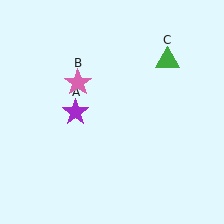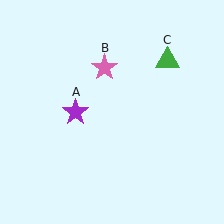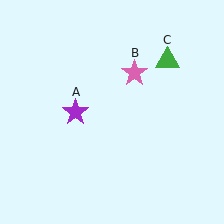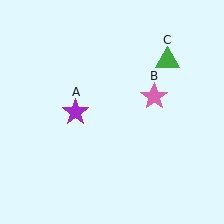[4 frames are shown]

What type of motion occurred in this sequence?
The pink star (object B) rotated clockwise around the center of the scene.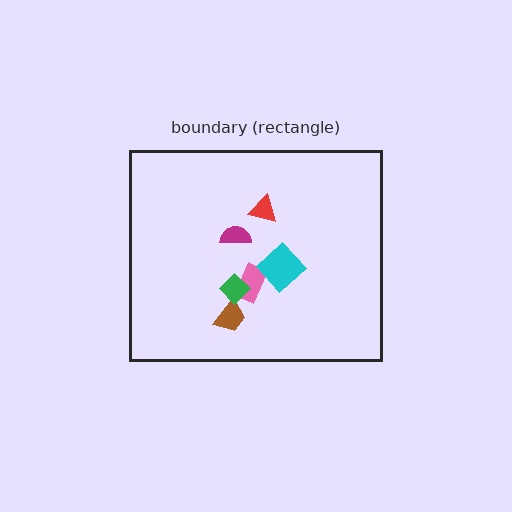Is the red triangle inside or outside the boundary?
Inside.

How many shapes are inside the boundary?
6 inside, 0 outside.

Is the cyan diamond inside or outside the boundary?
Inside.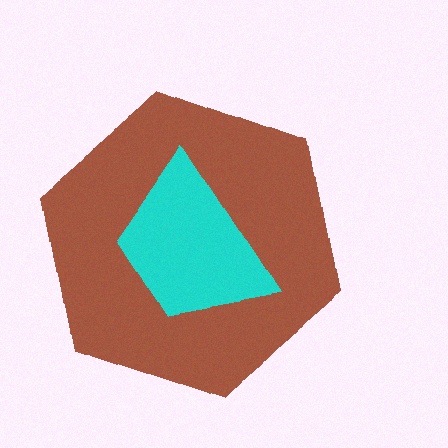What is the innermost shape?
The cyan trapezoid.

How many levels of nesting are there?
2.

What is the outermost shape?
The brown hexagon.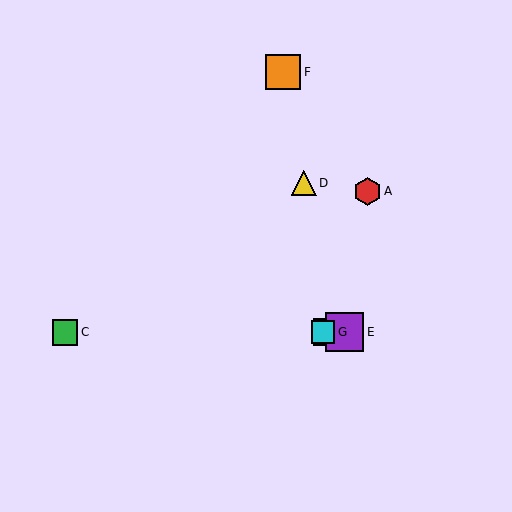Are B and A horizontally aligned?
No, B is at y≈332 and A is at y≈191.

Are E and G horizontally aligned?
Yes, both are at y≈332.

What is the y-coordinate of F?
Object F is at y≈72.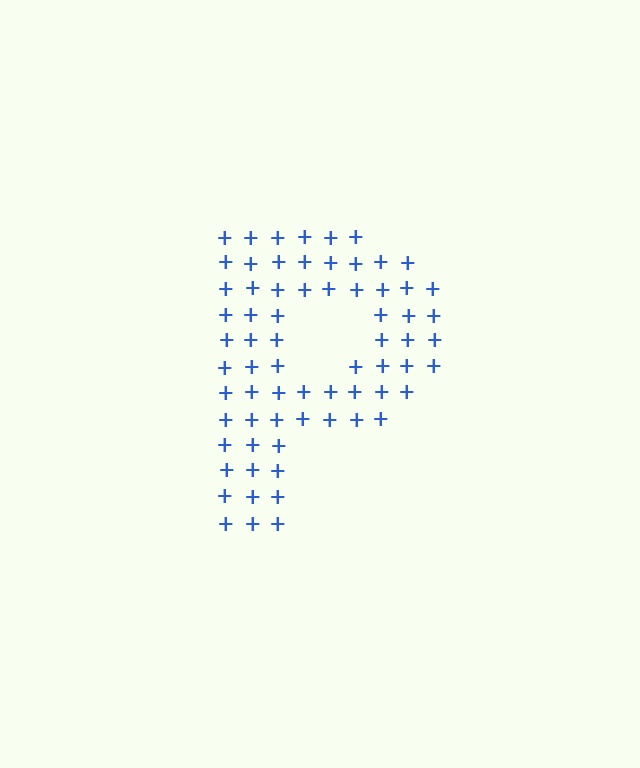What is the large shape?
The large shape is the letter P.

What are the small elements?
The small elements are plus signs.